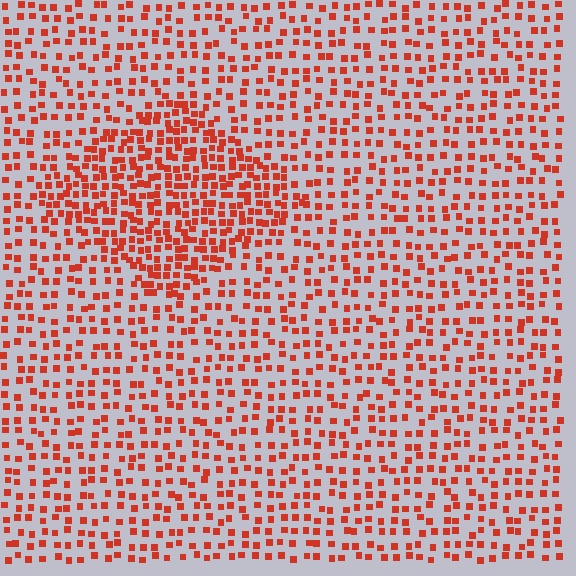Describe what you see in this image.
The image contains small red elements arranged at two different densities. A diamond-shaped region is visible where the elements are more densely packed than the surrounding area.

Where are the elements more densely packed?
The elements are more densely packed inside the diamond boundary.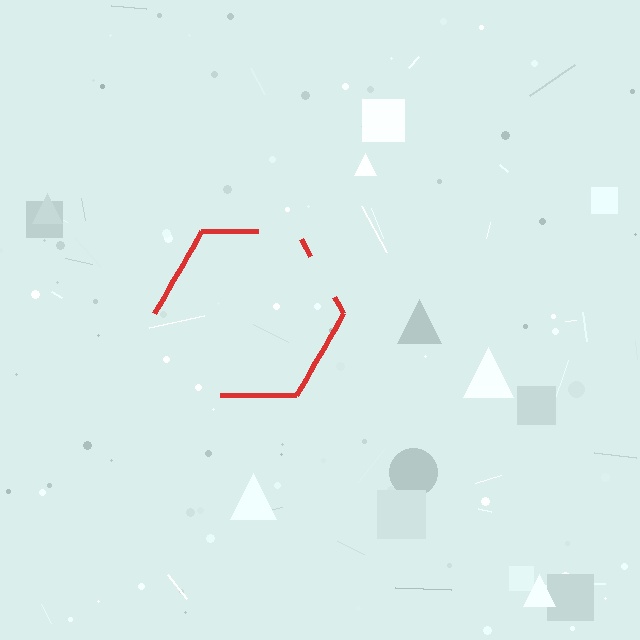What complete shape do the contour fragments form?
The contour fragments form a hexagon.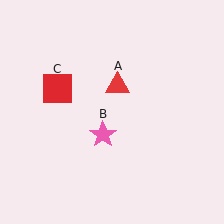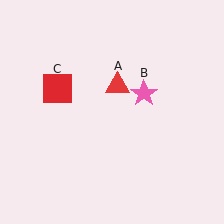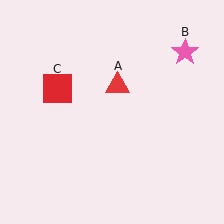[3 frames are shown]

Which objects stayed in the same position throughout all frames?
Red triangle (object A) and red square (object C) remained stationary.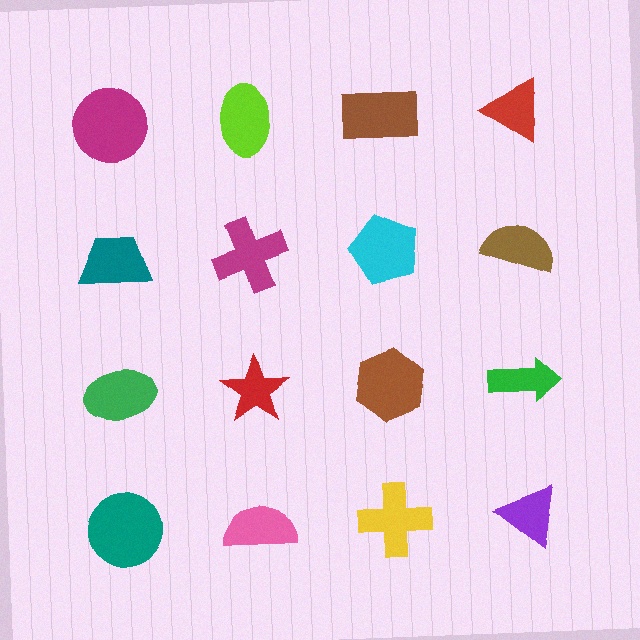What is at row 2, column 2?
A magenta cross.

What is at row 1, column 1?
A magenta circle.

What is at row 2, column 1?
A teal trapezoid.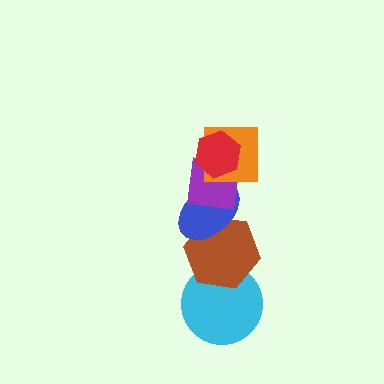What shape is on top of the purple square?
The orange square is on top of the purple square.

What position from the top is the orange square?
The orange square is 2nd from the top.